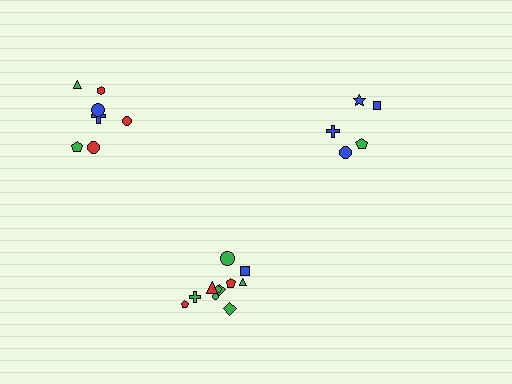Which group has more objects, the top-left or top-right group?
The top-left group.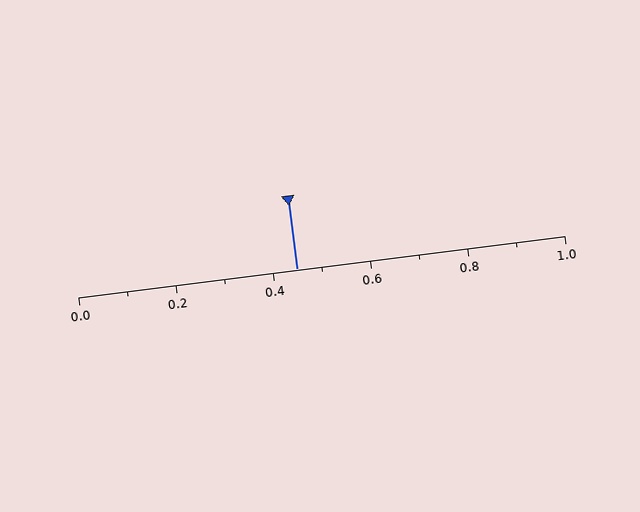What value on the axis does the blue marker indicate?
The marker indicates approximately 0.45.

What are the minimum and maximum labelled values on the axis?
The axis runs from 0.0 to 1.0.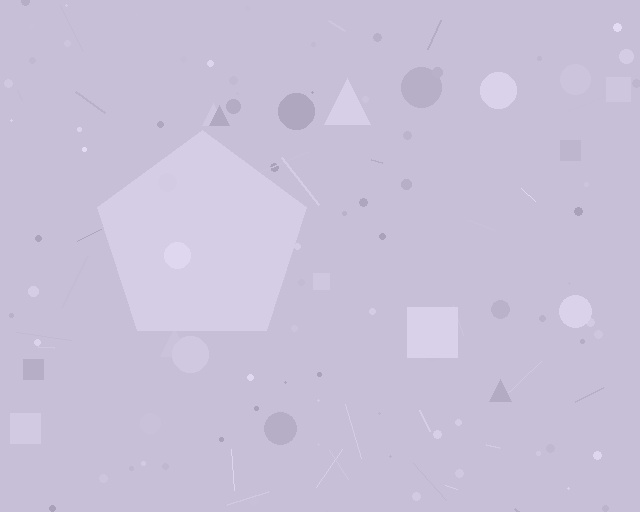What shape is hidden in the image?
A pentagon is hidden in the image.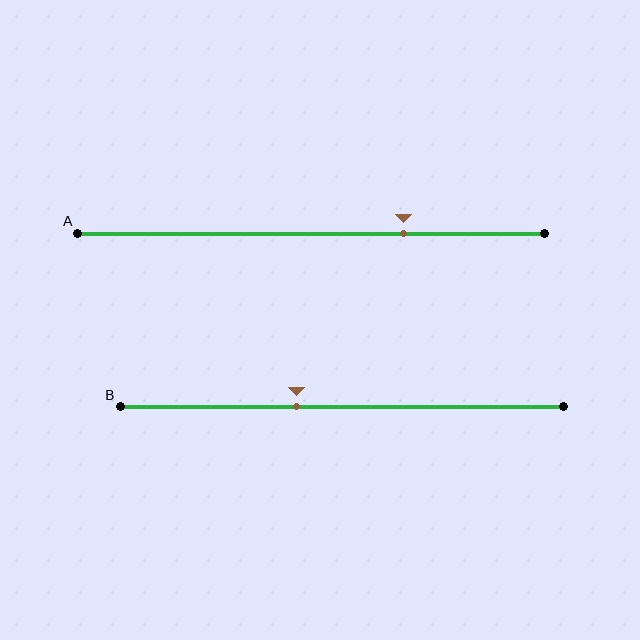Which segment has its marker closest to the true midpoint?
Segment B has its marker closest to the true midpoint.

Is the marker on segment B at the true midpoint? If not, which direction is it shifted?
No, the marker on segment B is shifted to the left by about 10% of the segment length.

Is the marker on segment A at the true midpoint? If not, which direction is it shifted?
No, the marker on segment A is shifted to the right by about 20% of the segment length.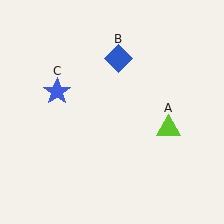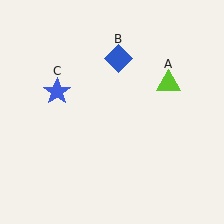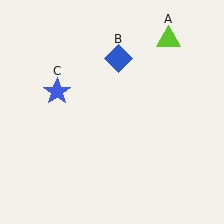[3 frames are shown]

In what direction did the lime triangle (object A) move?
The lime triangle (object A) moved up.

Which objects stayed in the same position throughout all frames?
Blue diamond (object B) and blue star (object C) remained stationary.